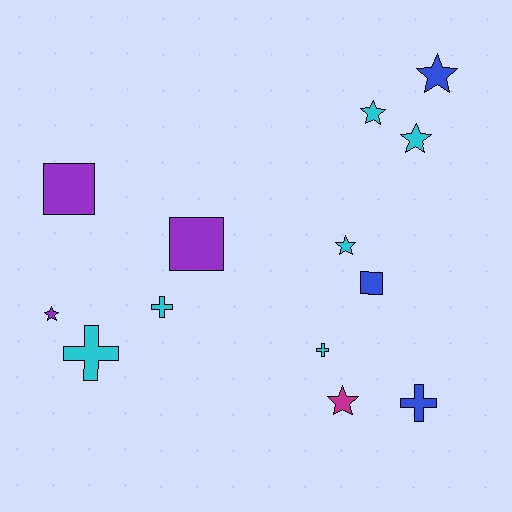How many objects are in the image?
There are 13 objects.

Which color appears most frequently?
Cyan, with 6 objects.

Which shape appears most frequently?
Star, with 6 objects.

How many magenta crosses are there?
There are no magenta crosses.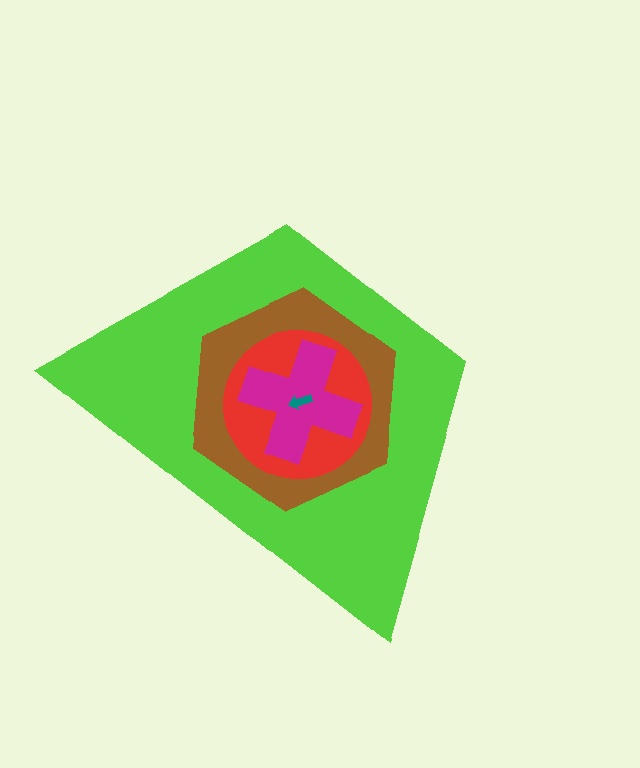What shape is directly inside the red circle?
The magenta cross.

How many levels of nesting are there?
5.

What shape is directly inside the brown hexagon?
The red circle.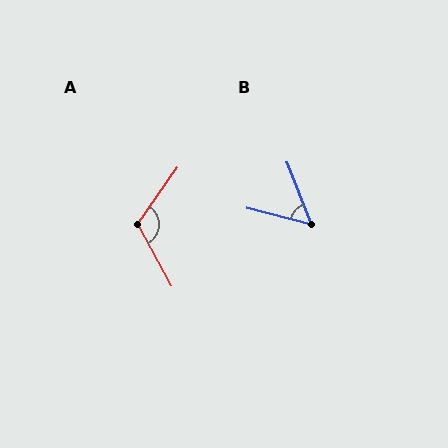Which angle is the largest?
A, at approximately 116 degrees.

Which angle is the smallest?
B, at approximately 54 degrees.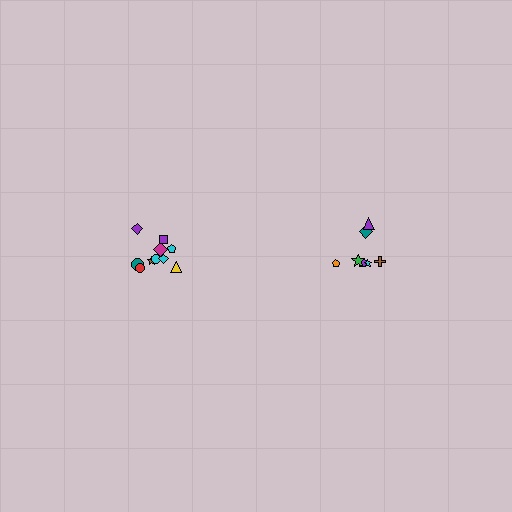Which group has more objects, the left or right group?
The left group.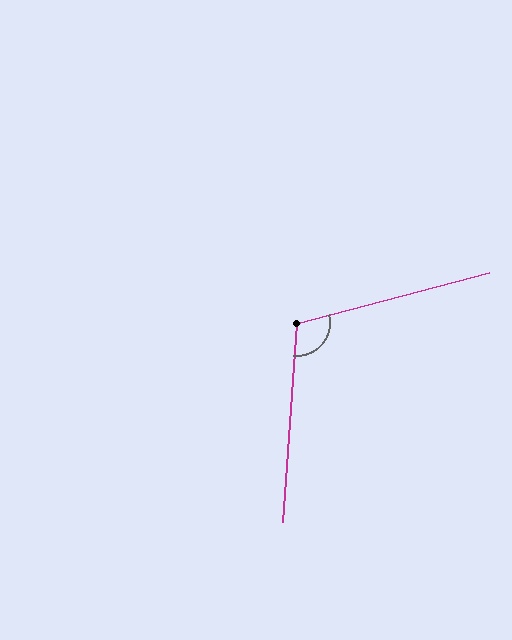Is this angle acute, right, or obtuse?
It is obtuse.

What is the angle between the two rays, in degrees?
Approximately 109 degrees.